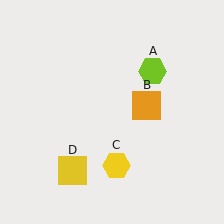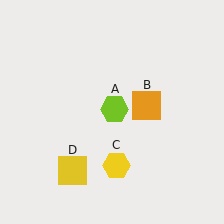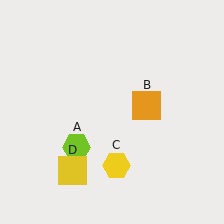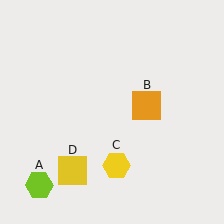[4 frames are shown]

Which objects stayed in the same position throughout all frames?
Orange square (object B) and yellow hexagon (object C) and yellow square (object D) remained stationary.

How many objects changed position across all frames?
1 object changed position: lime hexagon (object A).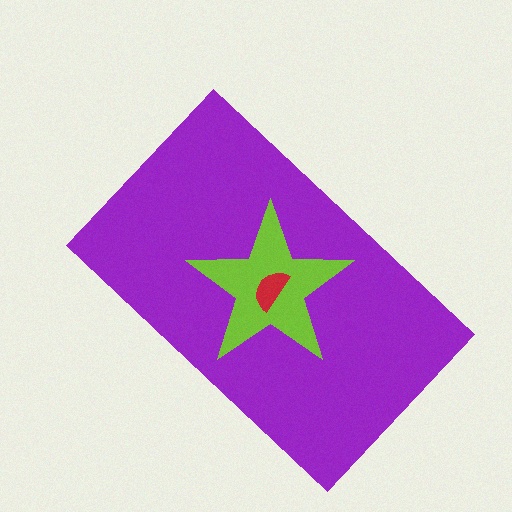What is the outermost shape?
The purple rectangle.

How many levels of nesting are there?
3.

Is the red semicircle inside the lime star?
Yes.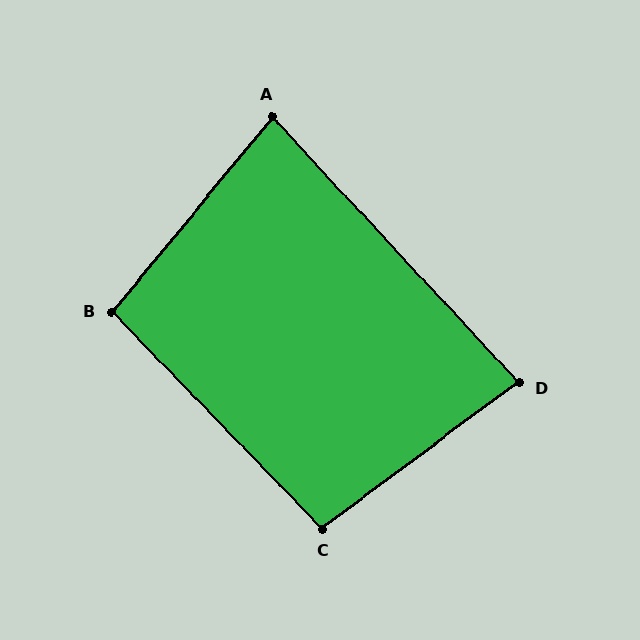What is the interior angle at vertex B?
Approximately 96 degrees (obtuse).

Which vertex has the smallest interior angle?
A, at approximately 82 degrees.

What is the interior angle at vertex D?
Approximately 84 degrees (acute).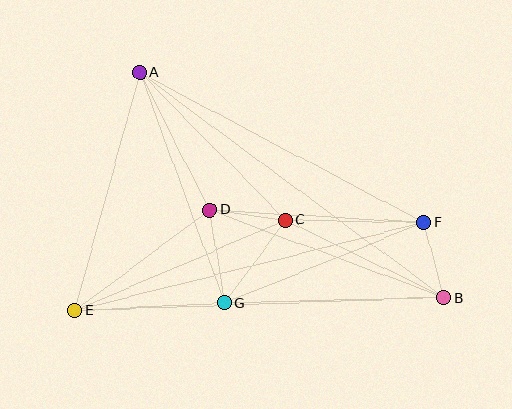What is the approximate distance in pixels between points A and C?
The distance between A and C is approximately 207 pixels.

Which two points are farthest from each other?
Points A and B are farthest from each other.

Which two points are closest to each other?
Points C and D are closest to each other.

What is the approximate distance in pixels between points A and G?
The distance between A and G is approximately 246 pixels.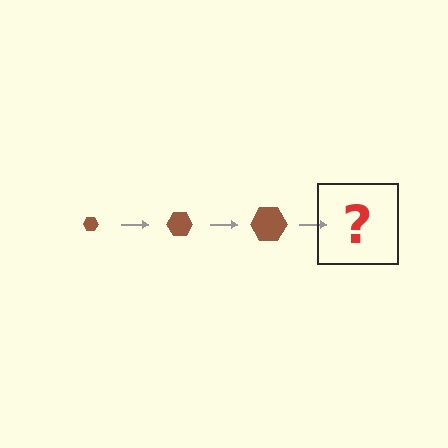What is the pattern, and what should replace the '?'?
The pattern is that the hexagon gets progressively larger each step. The '?' should be a brown hexagon, larger than the previous one.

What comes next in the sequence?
The next element should be a brown hexagon, larger than the previous one.